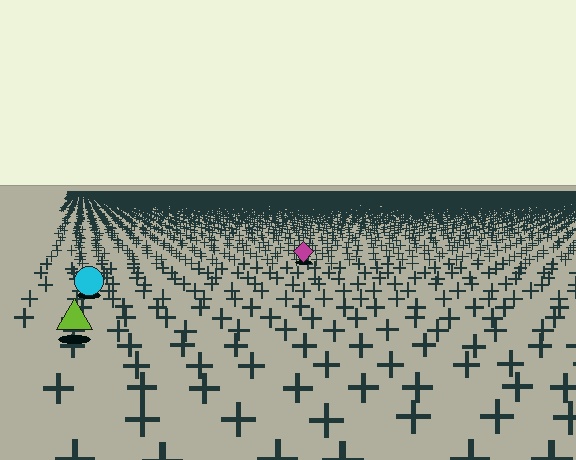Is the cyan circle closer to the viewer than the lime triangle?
No. The lime triangle is closer — you can tell from the texture gradient: the ground texture is coarser near it.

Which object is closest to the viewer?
The lime triangle is closest. The texture marks near it are larger and more spread out.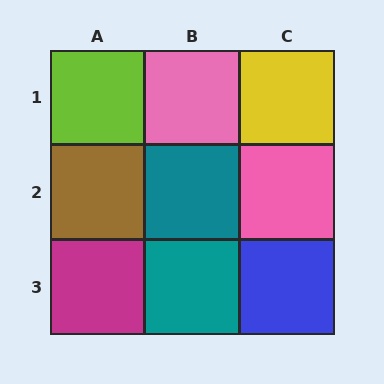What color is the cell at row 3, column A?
Magenta.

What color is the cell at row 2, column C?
Pink.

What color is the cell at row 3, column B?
Teal.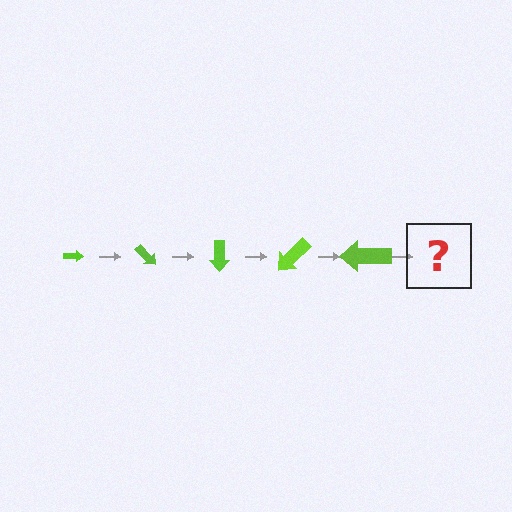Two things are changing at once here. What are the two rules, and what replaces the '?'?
The two rules are that the arrow grows larger each step and it rotates 45 degrees each step. The '?' should be an arrow, larger than the previous one and rotated 225 degrees from the start.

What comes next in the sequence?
The next element should be an arrow, larger than the previous one and rotated 225 degrees from the start.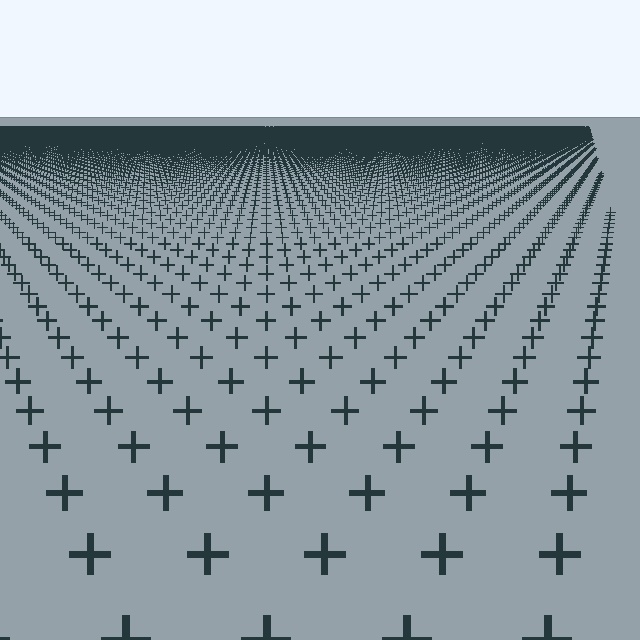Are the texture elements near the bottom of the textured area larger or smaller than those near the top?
Larger. Near the bottom, elements are closer to the viewer and appear at a bigger on-screen size.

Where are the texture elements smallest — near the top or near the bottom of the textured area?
Near the top.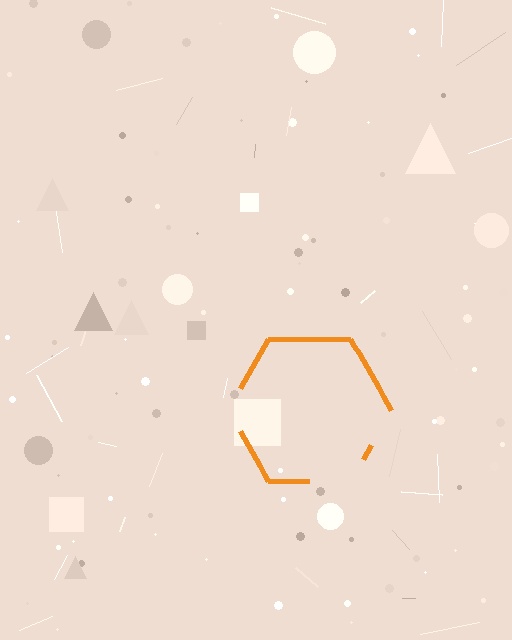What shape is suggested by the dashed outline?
The dashed outline suggests a hexagon.